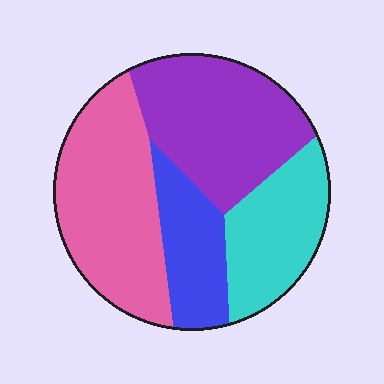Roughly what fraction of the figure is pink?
Pink takes up about one third (1/3) of the figure.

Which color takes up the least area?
Blue, at roughly 15%.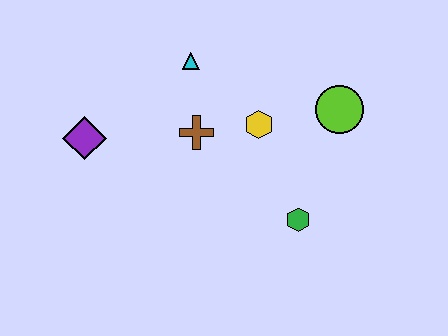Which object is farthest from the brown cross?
The lime circle is farthest from the brown cross.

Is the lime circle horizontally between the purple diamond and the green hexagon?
No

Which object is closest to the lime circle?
The yellow hexagon is closest to the lime circle.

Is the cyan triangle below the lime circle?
No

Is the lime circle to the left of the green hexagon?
No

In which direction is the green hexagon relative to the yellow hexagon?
The green hexagon is below the yellow hexagon.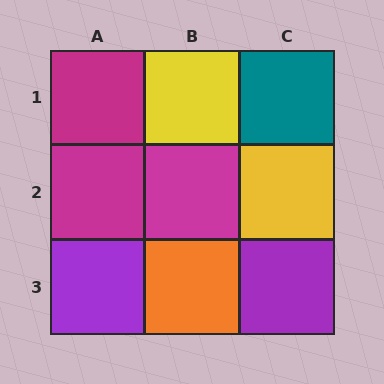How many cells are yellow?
2 cells are yellow.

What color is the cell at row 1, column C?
Teal.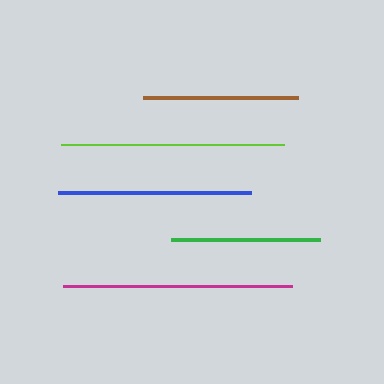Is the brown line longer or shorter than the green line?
The brown line is longer than the green line.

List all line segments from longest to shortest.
From longest to shortest: magenta, lime, blue, brown, green.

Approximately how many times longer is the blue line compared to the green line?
The blue line is approximately 1.3 times the length of the green line.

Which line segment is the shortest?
The green line is the shortest at approximately 149 pixels.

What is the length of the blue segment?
The blue segment is approximately 193 pixels long.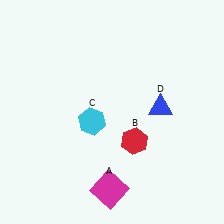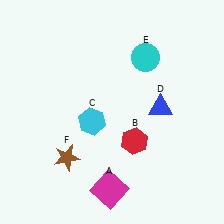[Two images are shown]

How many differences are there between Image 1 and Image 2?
There are 2 differences between the two images.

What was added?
A cyan circle (E), a brown star (F) were added in Image 2.